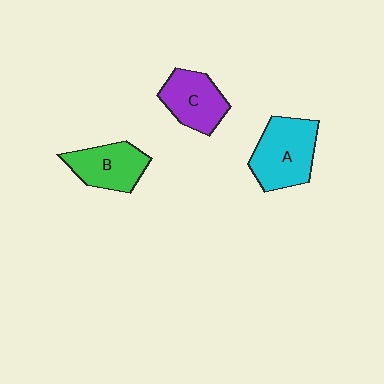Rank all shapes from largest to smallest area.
From largest to smallest: A (cyan), C (purple), B (green).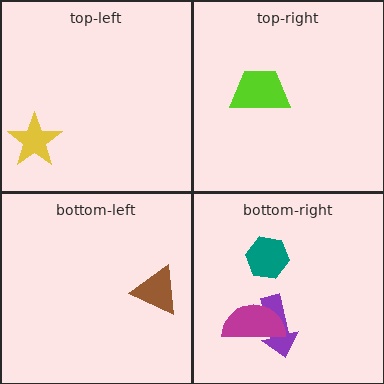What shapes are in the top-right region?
The lime trapezoid.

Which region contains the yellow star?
The top-left region.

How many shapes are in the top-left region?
1.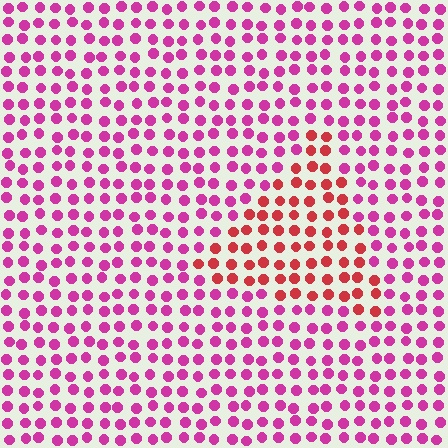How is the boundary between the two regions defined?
The boundary is defined purely by a slight shift in hue (about 39 degrees). Spacing, size, and orientation are identical on both sides.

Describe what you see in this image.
The image is filled with small magenta elements in a uniform arrangement. A triangle-shaped region is visible where the elements are tinted to a slightly different hue, forming a subtle color boundary.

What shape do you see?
I see a triangle.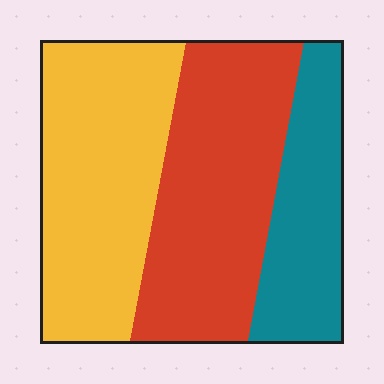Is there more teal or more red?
Red.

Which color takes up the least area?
Teal, at roughly 20%.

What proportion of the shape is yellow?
Yellow covers 39% of the shape.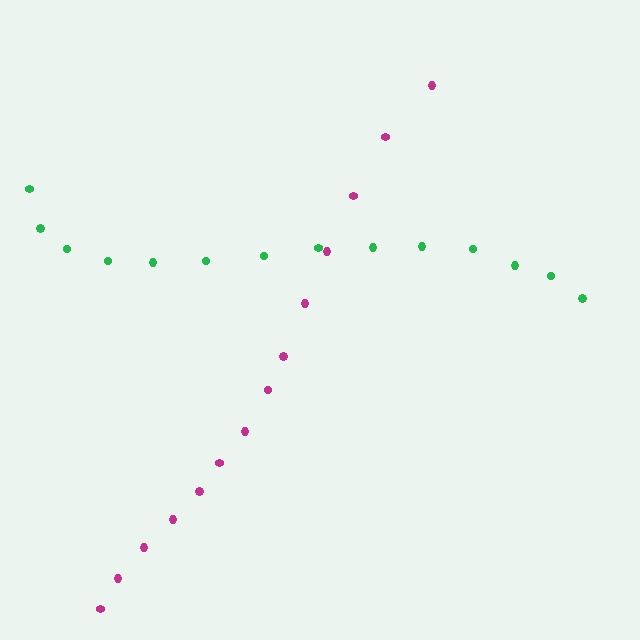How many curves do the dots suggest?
There are 2 distinct paths.